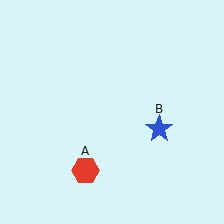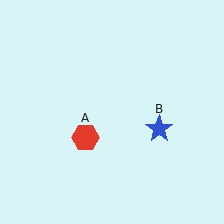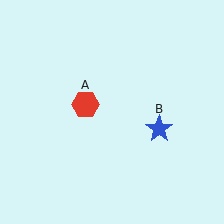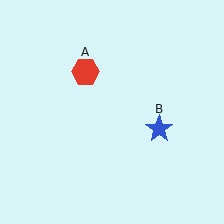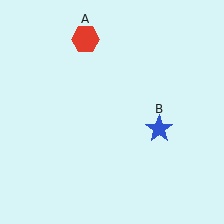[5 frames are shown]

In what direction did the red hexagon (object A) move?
The red hexagon (object A) moved up.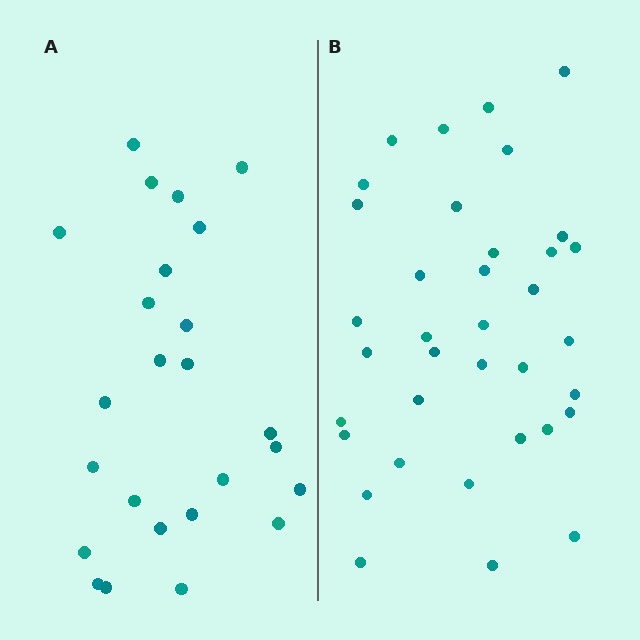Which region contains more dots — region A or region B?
Region B (the right region) has more dots.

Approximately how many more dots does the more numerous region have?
Region B has roughly 12 or so more dots than region A.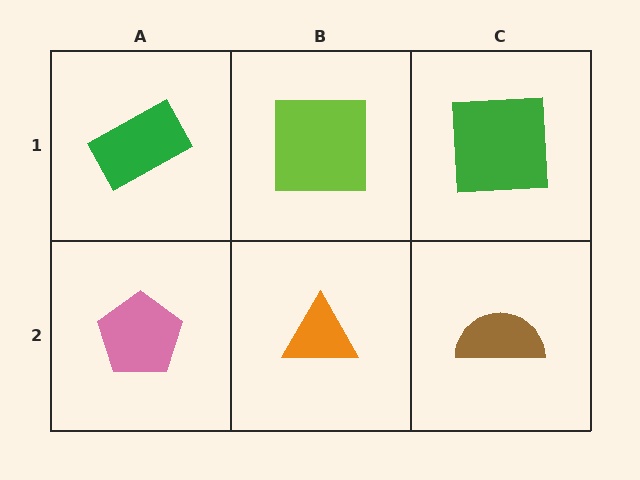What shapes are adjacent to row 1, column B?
An orange triangle (row 2, column B), a green rectangle (row 1, column A), a green square (row 1, column C).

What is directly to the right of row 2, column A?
An orange triangle.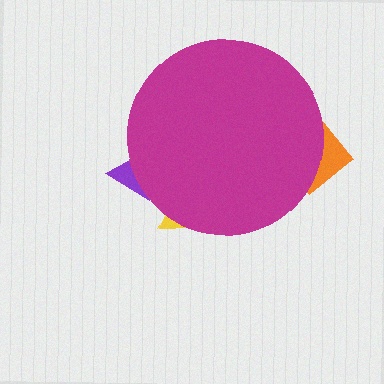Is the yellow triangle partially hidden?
Yes, the yellow triangle is partially hidden behind the magenta circle.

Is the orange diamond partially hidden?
Yes, the orange diamond is partially hidden behind the magenta circle.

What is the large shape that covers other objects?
A magenta circle.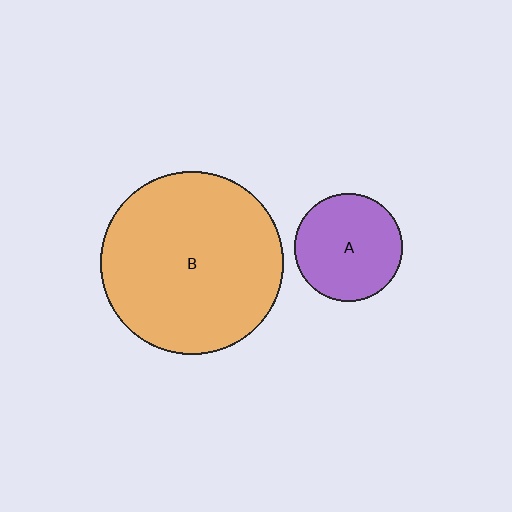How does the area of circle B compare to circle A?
Approximately 2.8 times.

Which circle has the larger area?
Circle B (orange).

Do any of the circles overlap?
No, none of the circles overlap.